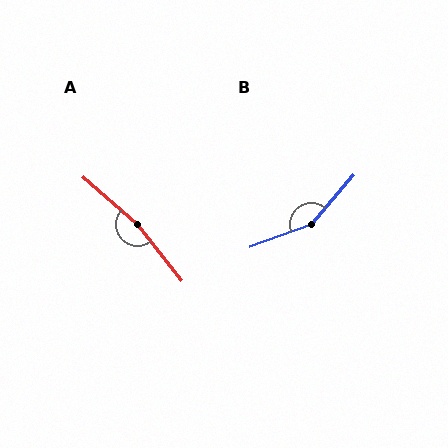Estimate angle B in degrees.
Approximately 150 degrees.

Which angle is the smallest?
B, at approximately 150 degrees.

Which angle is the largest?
A, at approximately 169 degrees.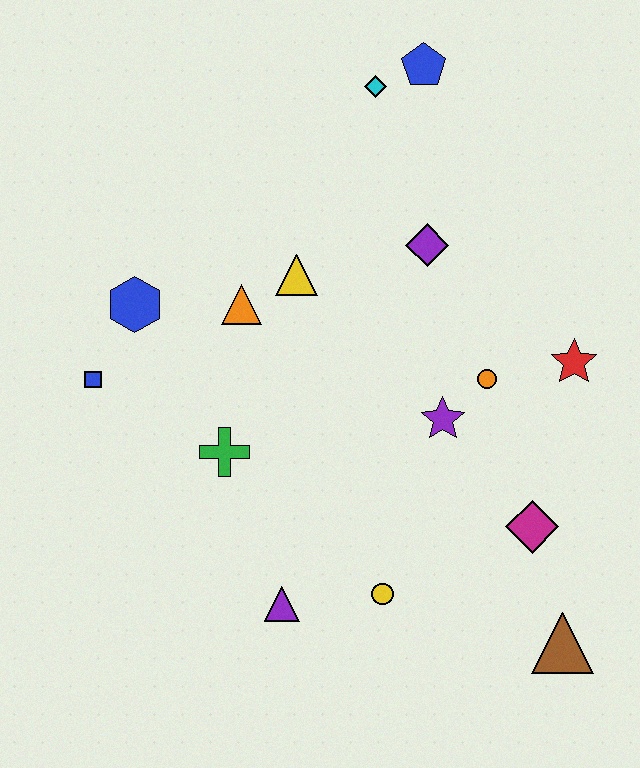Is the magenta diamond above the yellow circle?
Yes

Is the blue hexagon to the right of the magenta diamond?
No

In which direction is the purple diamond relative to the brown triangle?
The purple diamond is above the brown triangle.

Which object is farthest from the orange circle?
The blue square is farthest from the orange circle.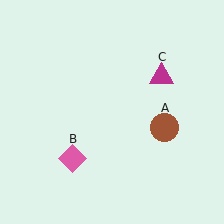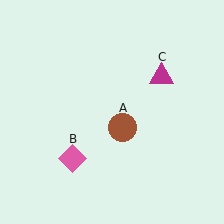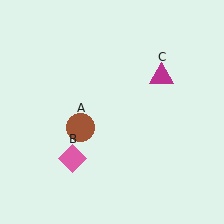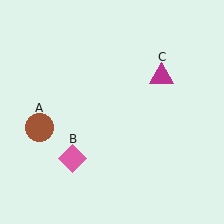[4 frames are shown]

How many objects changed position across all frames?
1 object changed position: brown circle (object A).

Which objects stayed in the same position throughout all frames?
Pink diamond (object B) and magenta triangle (object C) remained stationary.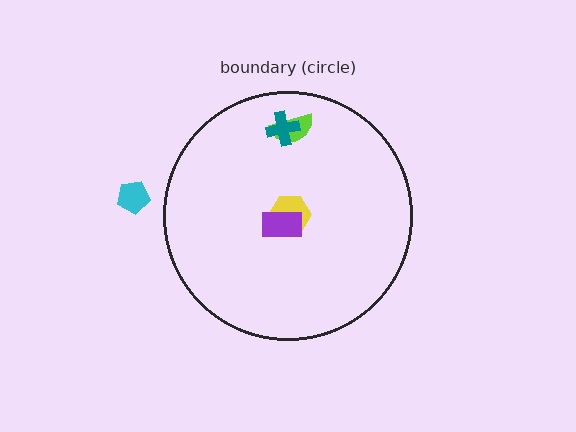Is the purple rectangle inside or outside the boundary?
Inside.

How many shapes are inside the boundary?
4 inside, 1 outside.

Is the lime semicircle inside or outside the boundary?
Inside.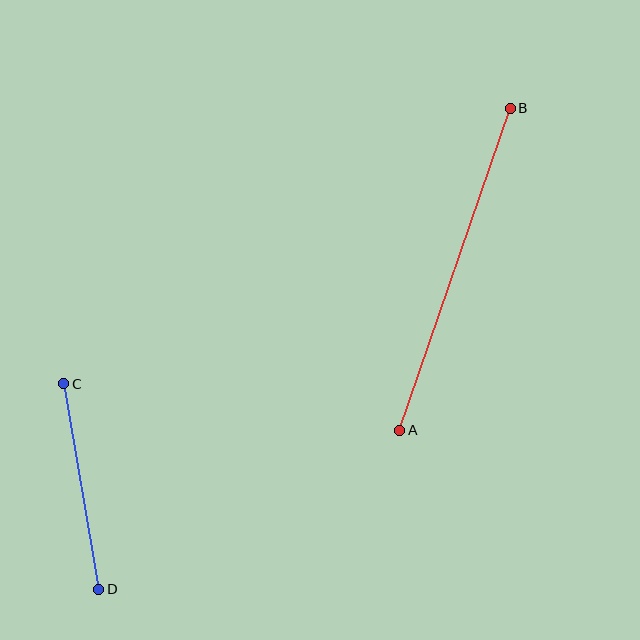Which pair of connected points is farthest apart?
Points A and B are farthest apart.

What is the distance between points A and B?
The distance is approximately 341 pixels.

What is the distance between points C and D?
The distance is approximately 209 pixels.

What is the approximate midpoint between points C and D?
The midpoint is at approximately (81, 486) pixels.